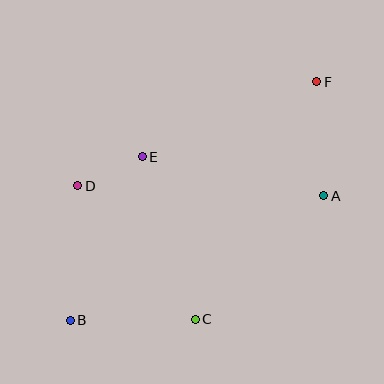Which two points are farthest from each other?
Points B and F are farthest from each other.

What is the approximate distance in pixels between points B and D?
The distance between B and D is approximately 135 pixels.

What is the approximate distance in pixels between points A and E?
The distance between A and E is approximately 186 pixels.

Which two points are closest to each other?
Points D and E are closest to each other.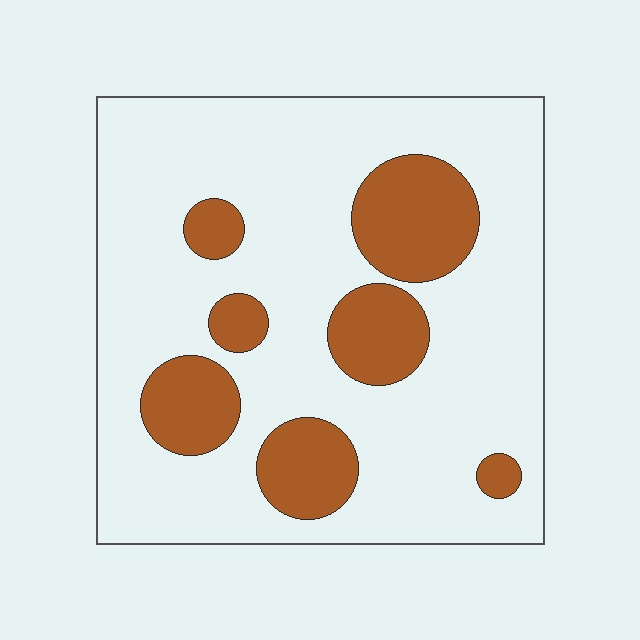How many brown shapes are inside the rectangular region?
7.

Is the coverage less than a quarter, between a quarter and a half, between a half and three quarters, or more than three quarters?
Less than a quarter.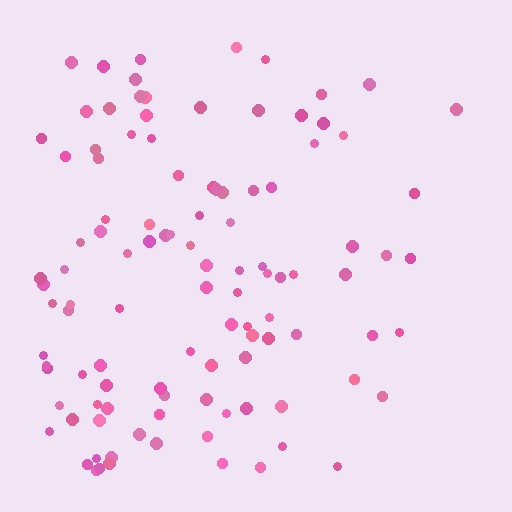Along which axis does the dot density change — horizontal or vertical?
Horizontal.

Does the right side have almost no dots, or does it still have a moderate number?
Still a moderate number, just noticeably fewer than the left.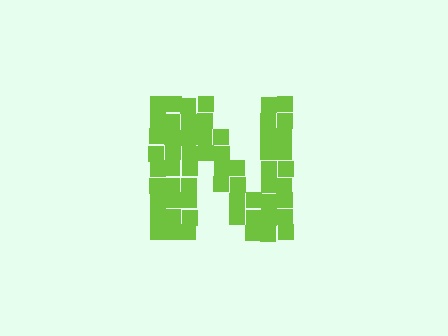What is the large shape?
The large shape is the letter N.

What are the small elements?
The small elements are squares.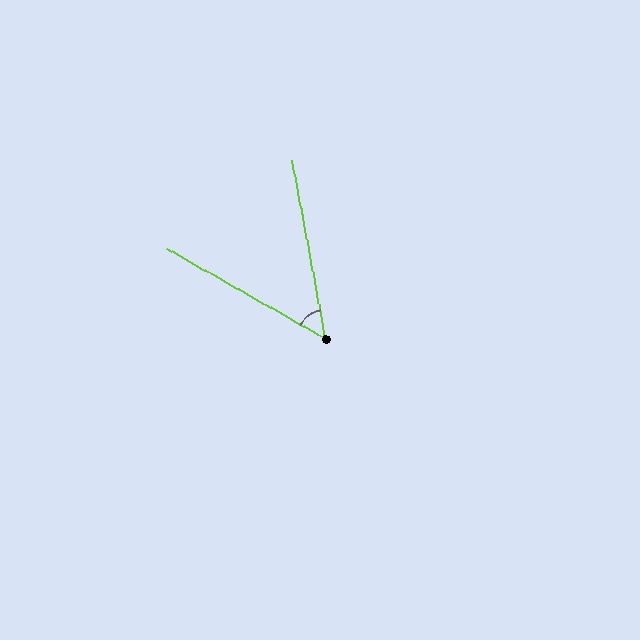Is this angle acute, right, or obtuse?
It is acute.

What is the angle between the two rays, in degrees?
Approximately 50 degrees.